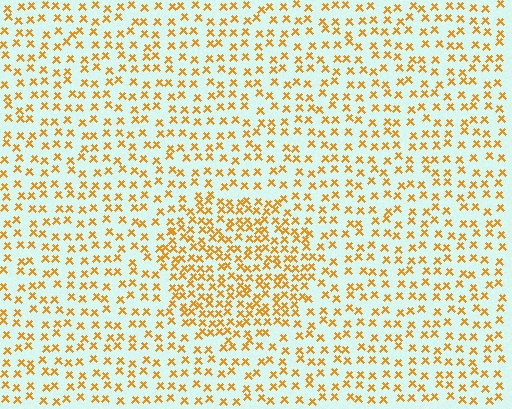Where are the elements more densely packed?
The elements are more densely packed inside the circle boundary.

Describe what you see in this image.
The image contains small orange elements arranged at two different densities. A circle-shaped region is visible where the elements are more densely packed than the surrounding area.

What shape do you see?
I see a circle.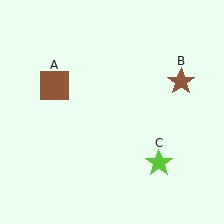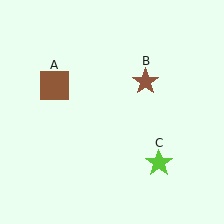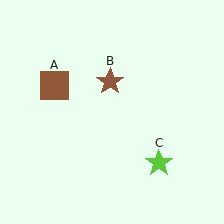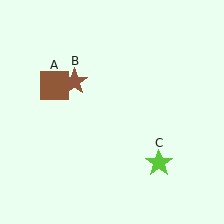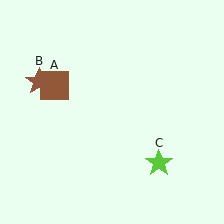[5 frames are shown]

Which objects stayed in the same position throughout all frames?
Brown square (object A) and lime star (object C) remained stationary.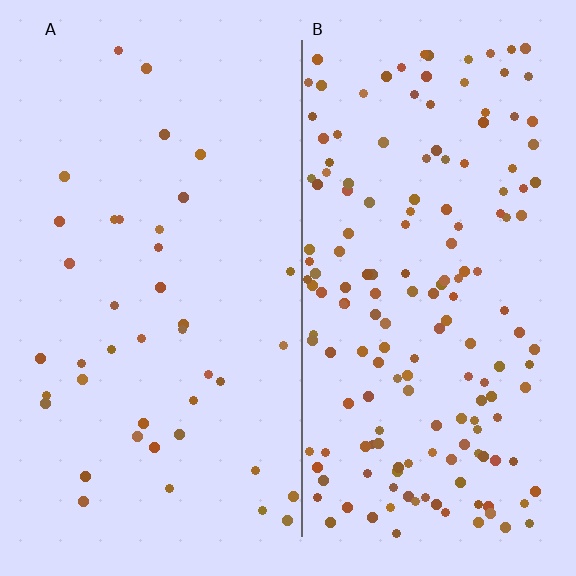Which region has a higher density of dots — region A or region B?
B (the right).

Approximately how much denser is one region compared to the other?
Approximately 4.2× — region B over region A.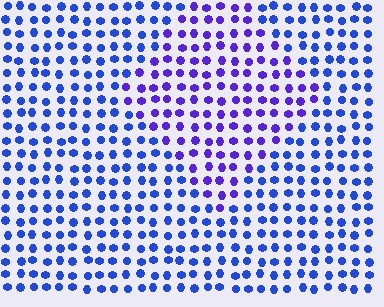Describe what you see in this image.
The image is filled with small blue elements in a uniform arrangement. A diamond-shaped region is visible where the elements are tinted to a slightly different hue, forming a subtle color boundary.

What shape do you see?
I see a diamond.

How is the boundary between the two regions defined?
The boundary is defined purely by a slight shift in hue (about 31 degrees). Spacing, size, and orientation are identical on both sides.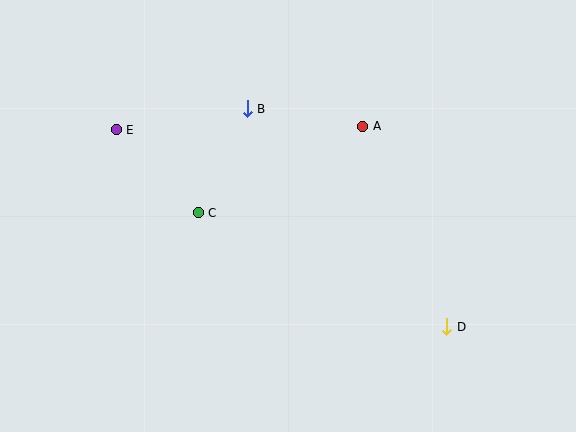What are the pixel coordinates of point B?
Point B is at (247, 109).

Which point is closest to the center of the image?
Point C at (198, 213) is closest to the center.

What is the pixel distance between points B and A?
The distance between B and A is 116 pixels.